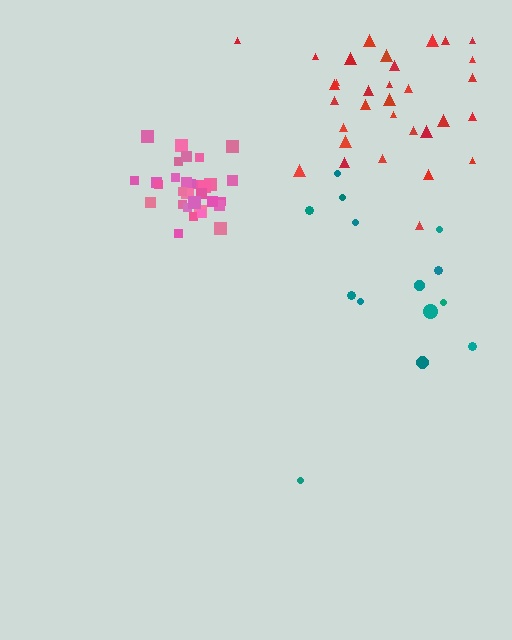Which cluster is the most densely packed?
Pink.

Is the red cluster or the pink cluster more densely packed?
Pink.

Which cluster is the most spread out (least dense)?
Teal.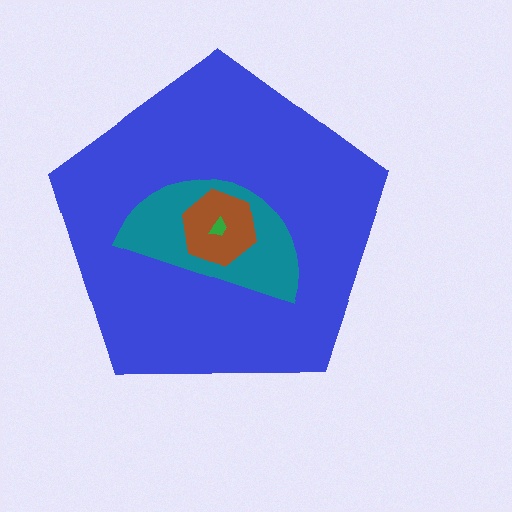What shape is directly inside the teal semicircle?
The brown hexagon.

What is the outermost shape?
The blue pentagon.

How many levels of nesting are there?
4.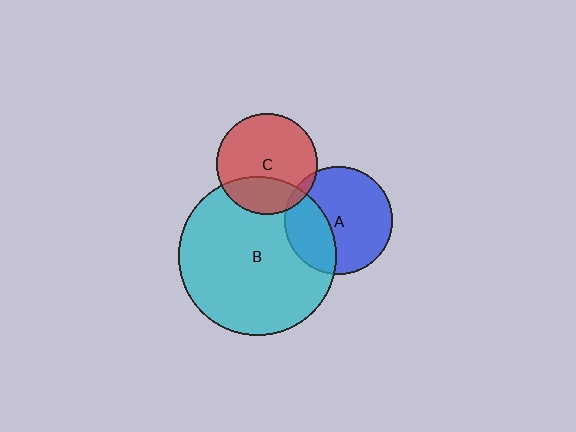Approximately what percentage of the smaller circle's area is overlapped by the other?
Approximately 5%.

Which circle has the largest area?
Circle B (cyan).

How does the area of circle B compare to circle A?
Approximately 2.1 times.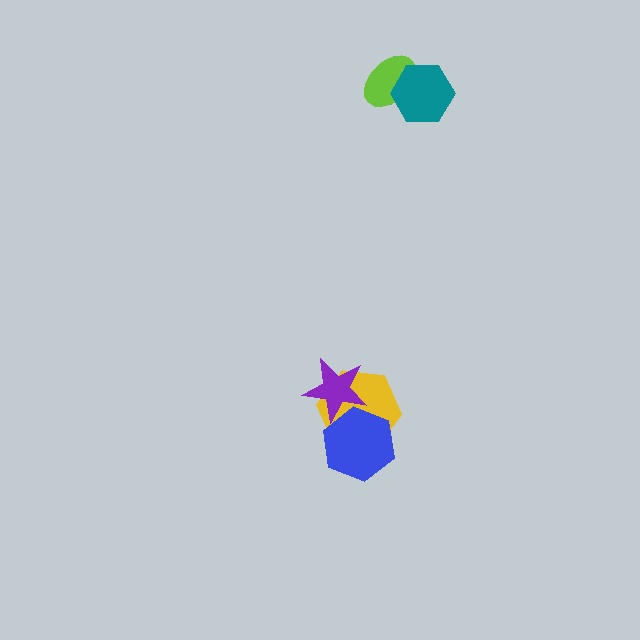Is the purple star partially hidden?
Yes, it is partially covered by another shape.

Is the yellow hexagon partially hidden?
Yes, it is partially covered by another shape.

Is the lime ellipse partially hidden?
Yes, it is partially covered by another shape.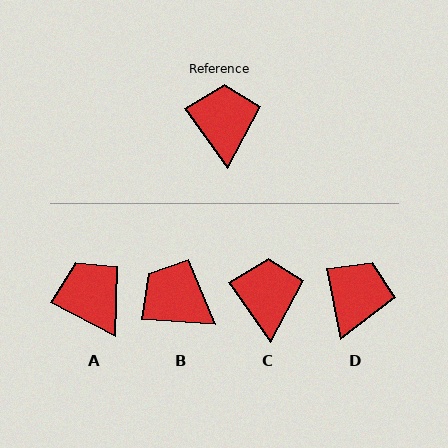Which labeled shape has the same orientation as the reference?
C.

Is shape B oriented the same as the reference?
No, it is off by about 51 degrees.